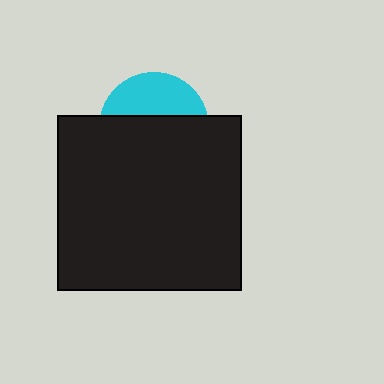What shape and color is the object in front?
The object in front is a black rectangle.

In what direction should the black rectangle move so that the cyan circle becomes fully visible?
The black rectangle should move down. That is the shortest direction to clear the overlap and leave the cyan circle fully visible.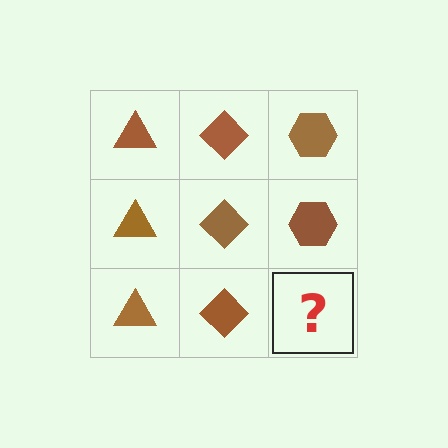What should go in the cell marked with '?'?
The missing cell should contain a brown hexagon.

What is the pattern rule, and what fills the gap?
The rule is that each column has a consistent shape. The gap should be filled with a brown hexagon.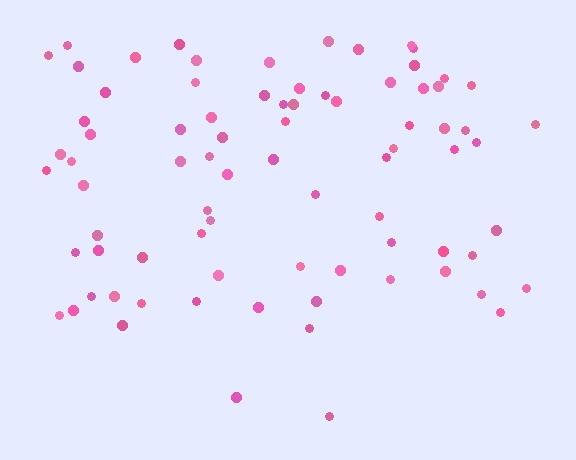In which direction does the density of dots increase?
From bottom to top, with the top side densest.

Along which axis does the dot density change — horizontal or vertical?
Vertical.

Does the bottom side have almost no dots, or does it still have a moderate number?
Still a moderate number, just noticeably fewer than the top.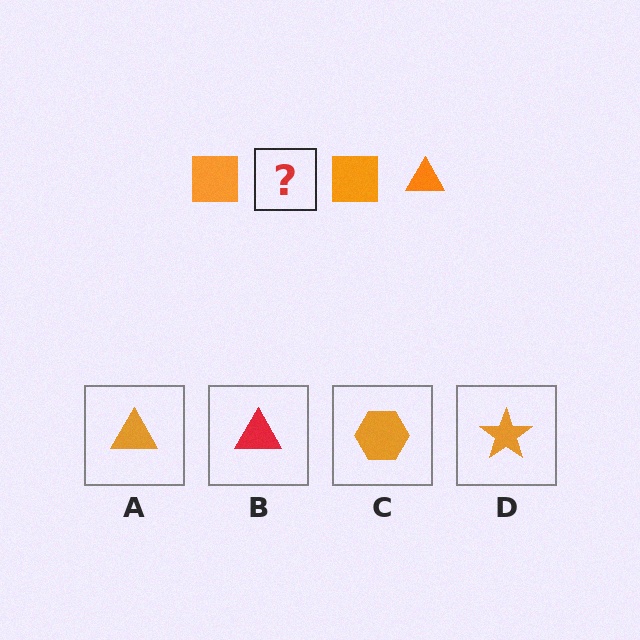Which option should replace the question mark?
Option A.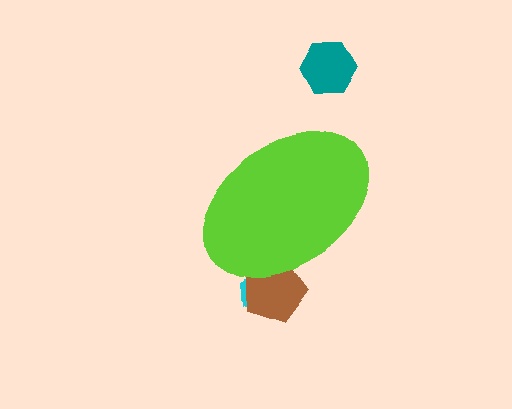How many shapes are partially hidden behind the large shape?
2 shapes are partially hidden.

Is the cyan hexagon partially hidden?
Yes, the cyan hexagon is partially hidden behind the lime ellipse.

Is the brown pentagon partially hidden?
Yes, the brown pentagon is partially hidden behind the lime ellipse.